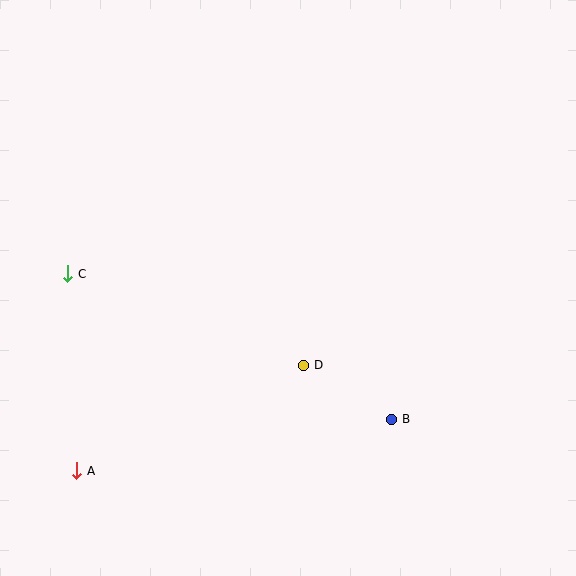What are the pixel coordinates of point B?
Point B is at (392, 419).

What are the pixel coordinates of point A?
Point A is at (77, 471).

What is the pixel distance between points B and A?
The distance between B and A is 319 pixels.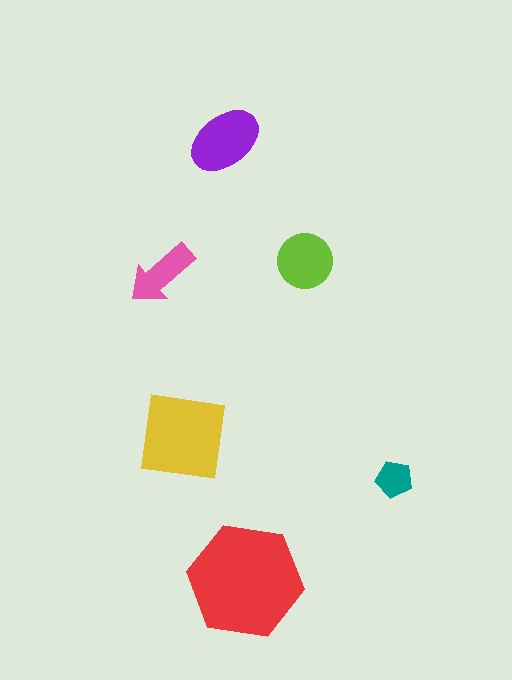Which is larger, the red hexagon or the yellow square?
The red hexagon.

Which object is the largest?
The red hexagon.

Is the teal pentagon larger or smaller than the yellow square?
Smaller.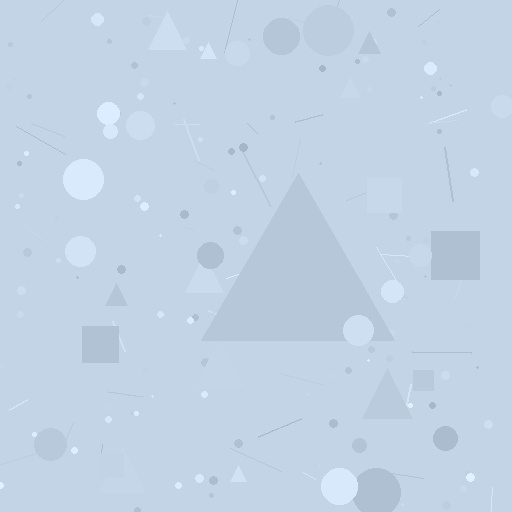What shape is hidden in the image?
A triangle is hidden in the image.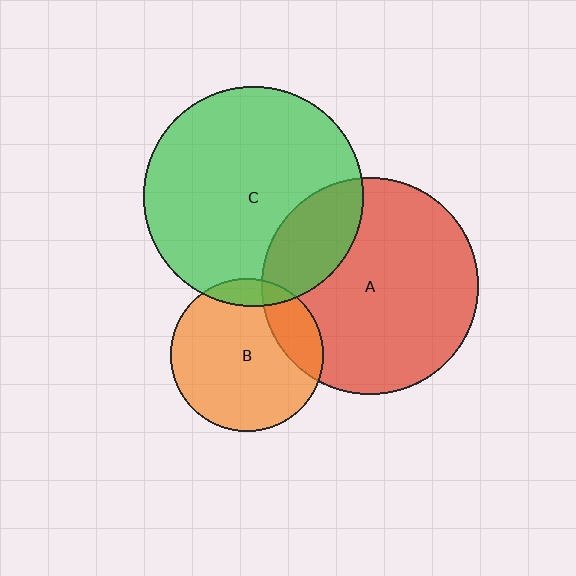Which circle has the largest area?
Circle C (green).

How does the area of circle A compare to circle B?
Approximately 2.0 times.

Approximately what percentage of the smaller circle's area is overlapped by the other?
Approximately 20%.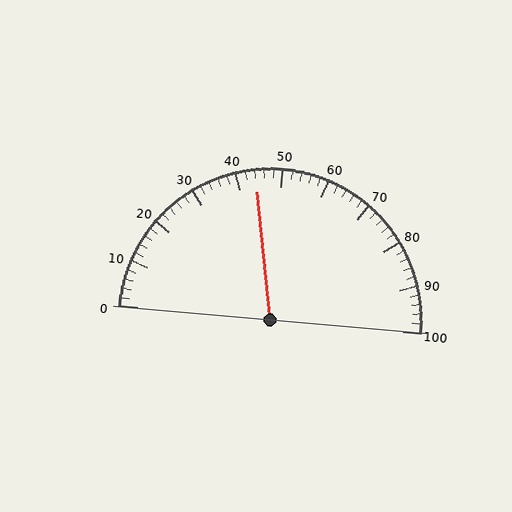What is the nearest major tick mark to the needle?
The nearest major tick mark is 40.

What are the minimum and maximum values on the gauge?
The gauge ranges from 0 to 100.